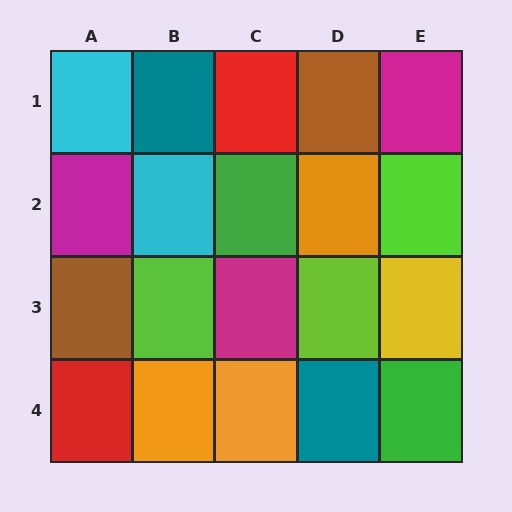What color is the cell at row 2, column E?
Lime.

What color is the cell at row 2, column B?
Cyan.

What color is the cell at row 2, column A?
Magenta.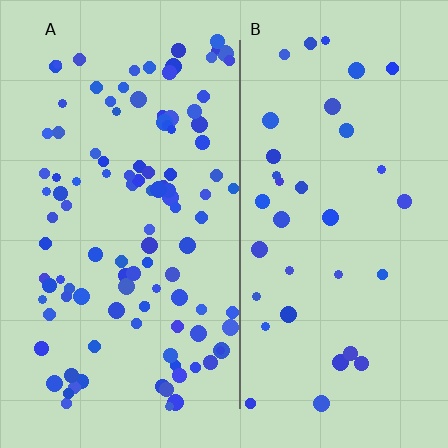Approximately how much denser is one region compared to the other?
Approximately 3.1× — region A over region B.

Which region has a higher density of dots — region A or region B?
A (the left).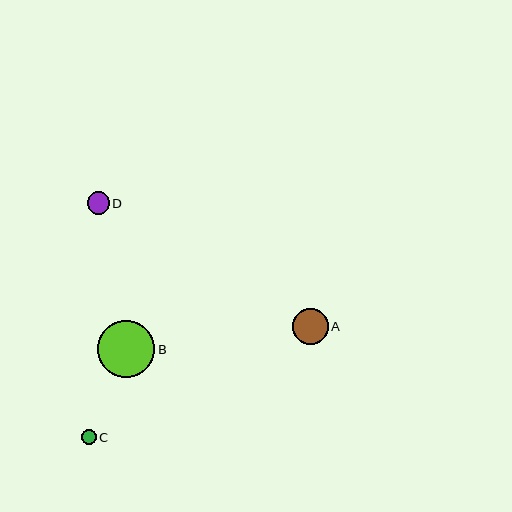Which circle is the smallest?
Circle C is the smallest with a size of approximately 15 pixels.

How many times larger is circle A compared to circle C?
Circle A is approximately 2.4 times the size of circle C.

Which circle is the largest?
Circle B is the largest with a size of approximately 58 pixels.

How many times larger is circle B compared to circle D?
Circle B is approximately 2.6 times the size of circle D.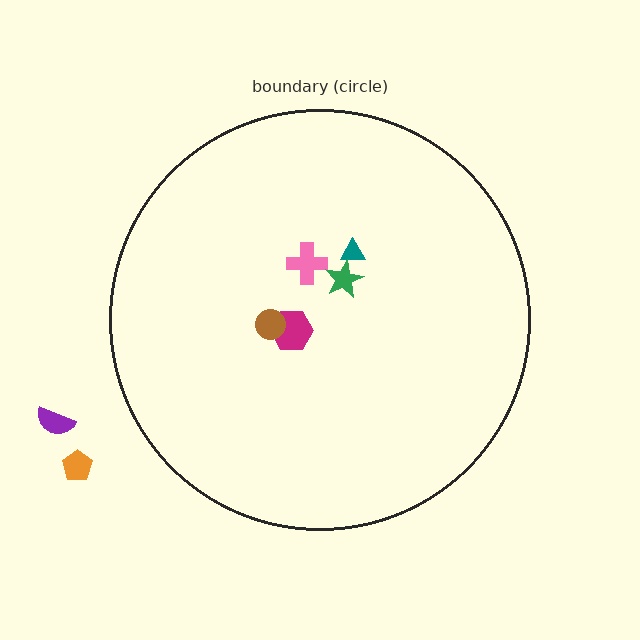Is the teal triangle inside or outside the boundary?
Inside.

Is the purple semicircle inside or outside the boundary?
Outside.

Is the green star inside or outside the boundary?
Inside.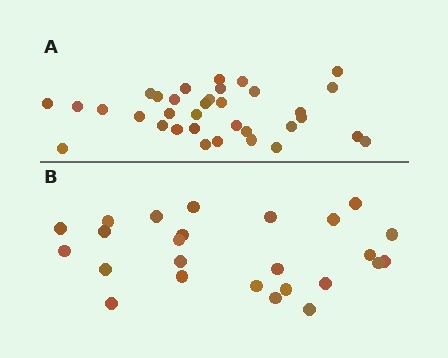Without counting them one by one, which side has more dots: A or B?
Region A (the top region) has more dots.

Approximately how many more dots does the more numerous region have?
Region A has roughly 8 or so more dots than region B.